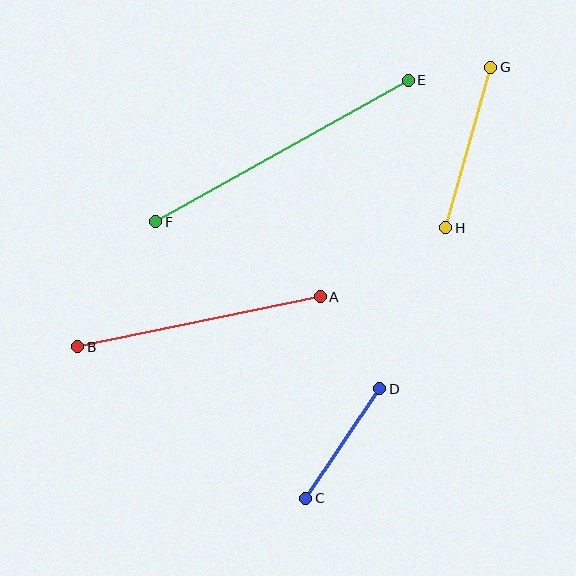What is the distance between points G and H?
The distance is approximately 167 pixels.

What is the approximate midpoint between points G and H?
The midpoint is at approximately (468, 148) pixels.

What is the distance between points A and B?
The distance is approximately 248 pixels.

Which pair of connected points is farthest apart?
Points E and F are farthest apart.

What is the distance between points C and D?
The distance is approximately 132 pixels.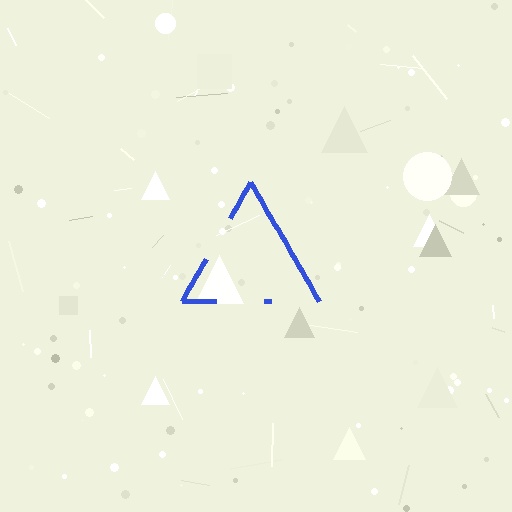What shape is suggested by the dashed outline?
The dashed outline suggests a triangle.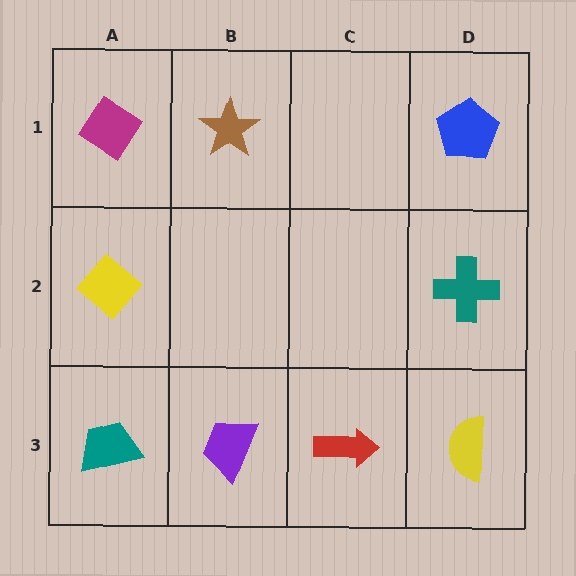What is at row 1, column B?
A brown star.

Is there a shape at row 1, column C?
No, that cell is empty.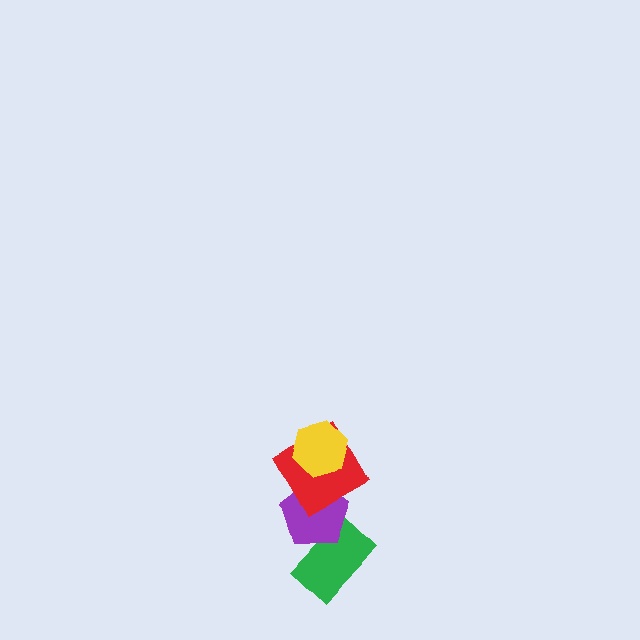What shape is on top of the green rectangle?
The purple pentagon is on top of the green rectangle.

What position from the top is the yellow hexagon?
The yellow hexagon is 1st from the top.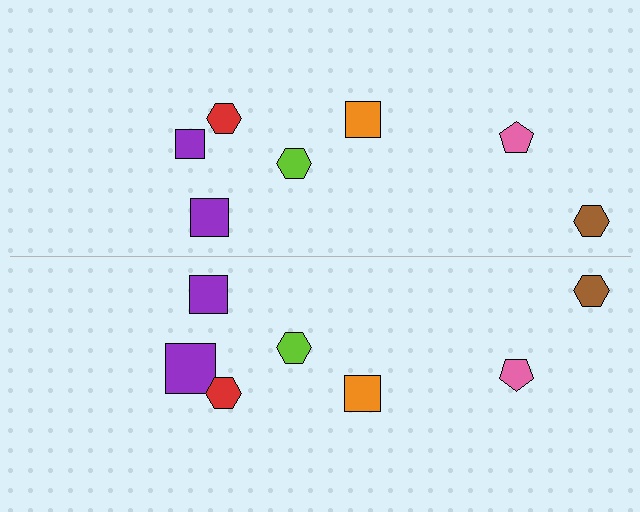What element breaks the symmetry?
The purple square on the bottom side has a different size than its mirror counterpart.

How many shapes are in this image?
There are 14 shapes in this image.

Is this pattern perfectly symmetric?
No, the pattern is not perfectly symmetric. The purple square on the bottom side has a different size than its mirror counterpart.